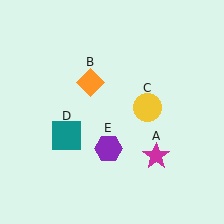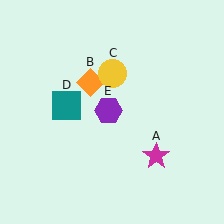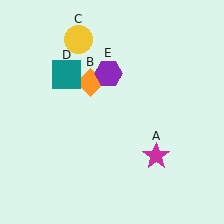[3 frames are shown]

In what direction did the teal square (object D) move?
The teal square (object D) moved up.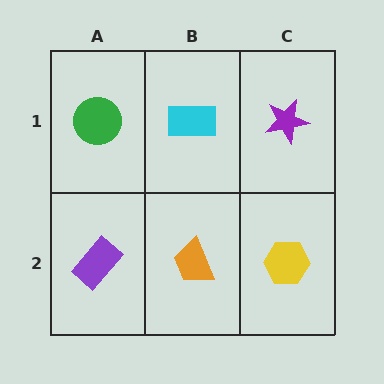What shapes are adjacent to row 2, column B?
A cyan rectangle (row 1, column B), a purple rectangle (row 2, column A), a yellow hexagon (row 2, column C).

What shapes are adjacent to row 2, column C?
A purple star (row 1, column C), an orange trapezoid (row 2, column B).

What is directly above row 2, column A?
A green circle.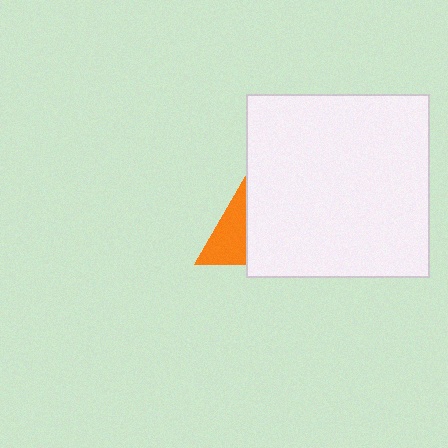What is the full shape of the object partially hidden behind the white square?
The partially hidden object is an orange triangle.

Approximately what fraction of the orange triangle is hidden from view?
Roughly 57% of the orange triangle is hidden behind the white square.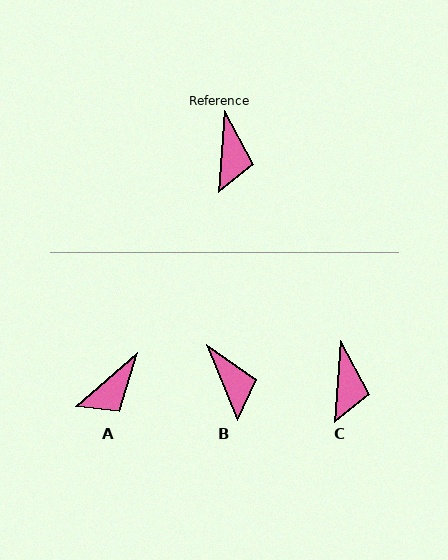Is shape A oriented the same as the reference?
No, it is off by about 45 degrees.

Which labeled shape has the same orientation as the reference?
C.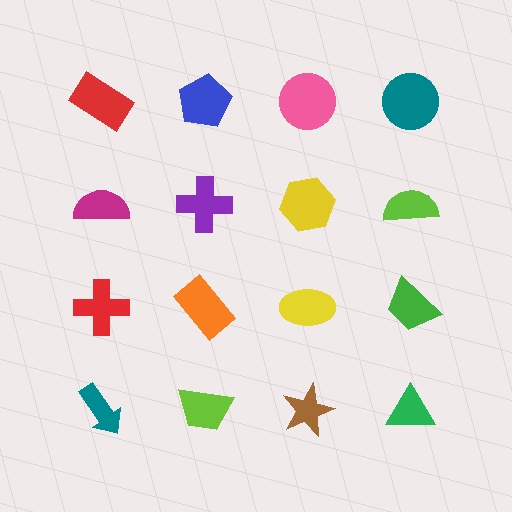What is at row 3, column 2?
An orange rectangle.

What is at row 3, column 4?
A green trapezoid.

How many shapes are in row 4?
4 shapes.